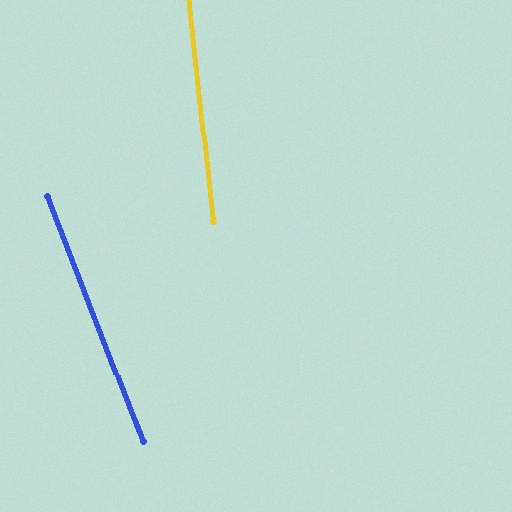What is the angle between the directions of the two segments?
Approximately 15 degrees.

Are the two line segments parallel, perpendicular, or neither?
Neither parallel nor perpendicular — they differ by about 15°.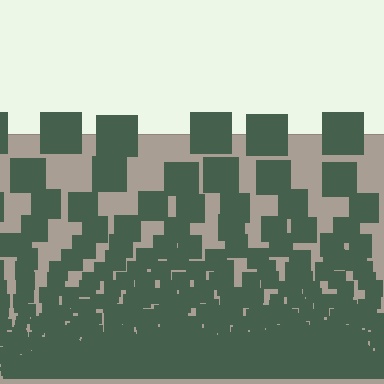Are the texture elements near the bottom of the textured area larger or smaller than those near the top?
Smaller. The gradient is inverted — elements near the bottom are smaller and denser.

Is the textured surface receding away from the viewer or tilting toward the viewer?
The surface appears to tilt toward the viewer. Texture elements get larger and sparser toward the top.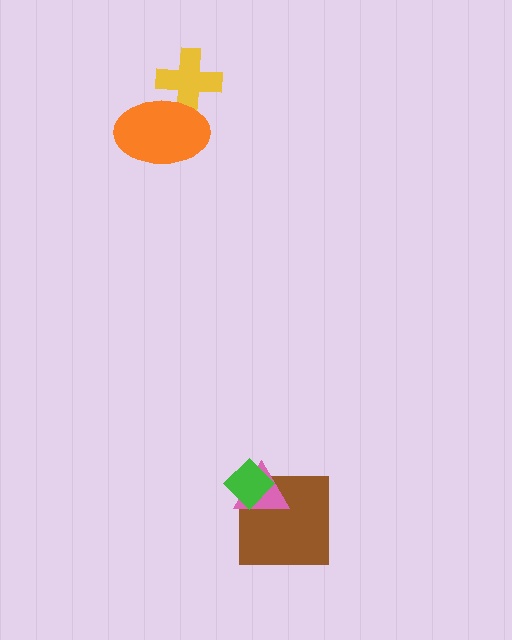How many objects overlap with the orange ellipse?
1 object overlaps with the orange ellipse.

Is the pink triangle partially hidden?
Yes, it is partially covered by another shape.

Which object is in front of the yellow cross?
The orange ellipse is in front of the yellow cross.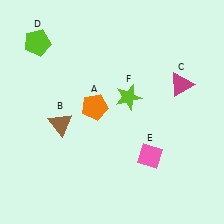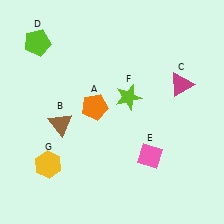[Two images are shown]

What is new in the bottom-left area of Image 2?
A yellow hexagon (G) was added in the bottom-left area of Image 2.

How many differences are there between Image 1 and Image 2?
There is 1 difference between the two images.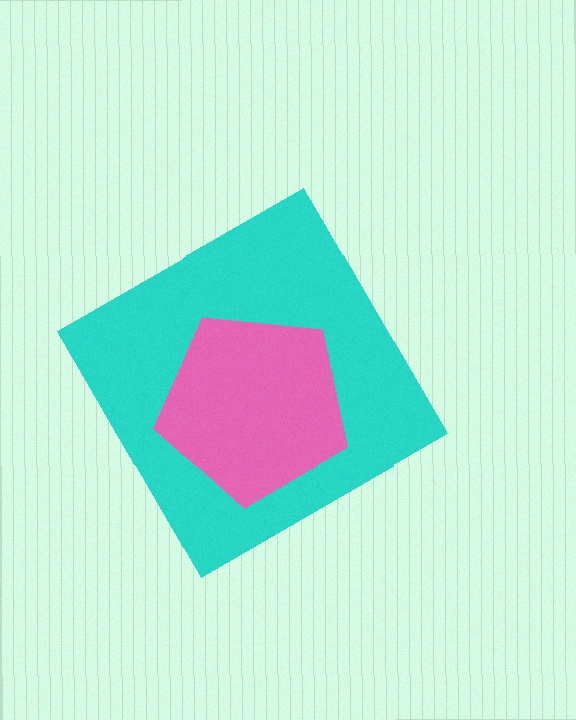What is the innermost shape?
The pink pentagon.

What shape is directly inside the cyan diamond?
The pink pentagon.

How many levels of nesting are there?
2.